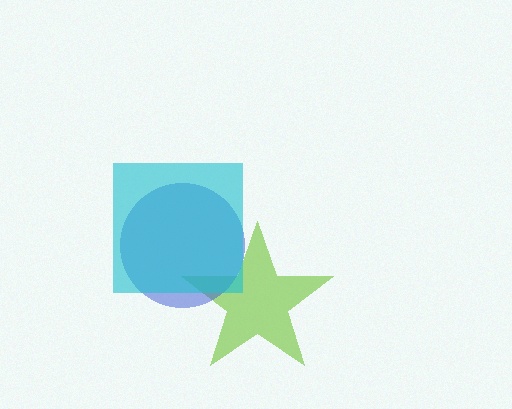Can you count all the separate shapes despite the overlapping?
Yes, there are 3 separate shapes.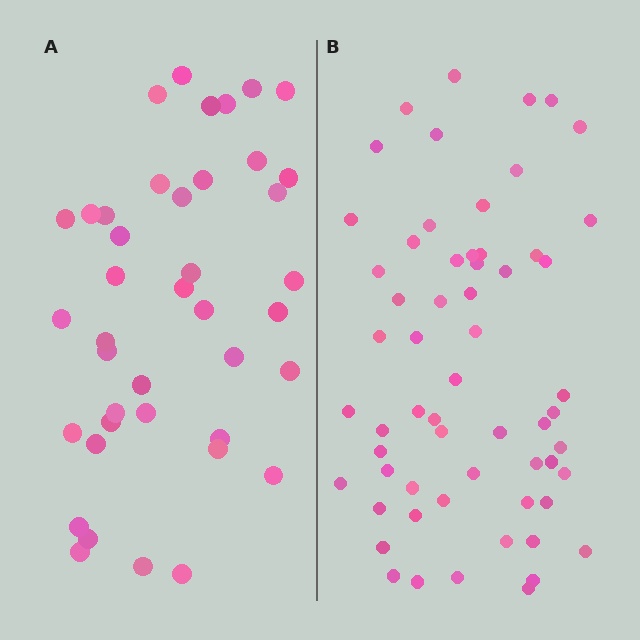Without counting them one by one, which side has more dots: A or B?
Region B (the right region) has more dots.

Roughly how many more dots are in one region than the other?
Region B has approximately 20 more dots than region A.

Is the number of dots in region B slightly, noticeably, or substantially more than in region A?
Region B has substantially more. The ratio is roughly 1.5 to 1.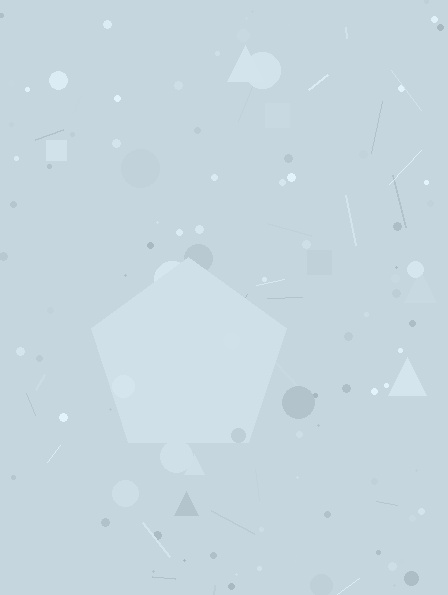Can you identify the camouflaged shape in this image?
The camouflaged shape is a pentagon.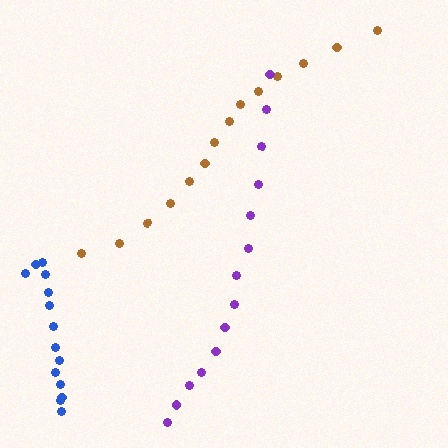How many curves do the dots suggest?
There are 3 distinct paths.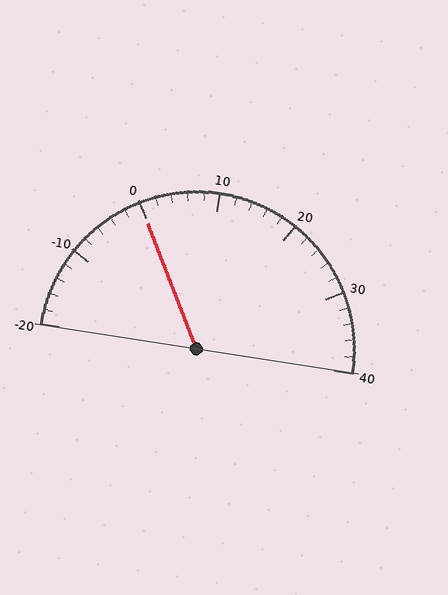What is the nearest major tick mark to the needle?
The nearest major tick mark is 0.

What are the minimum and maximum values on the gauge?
The gauge ranges from -20 to 40.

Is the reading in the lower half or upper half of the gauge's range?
The reading is in the lower half of the range (-20 to 40).